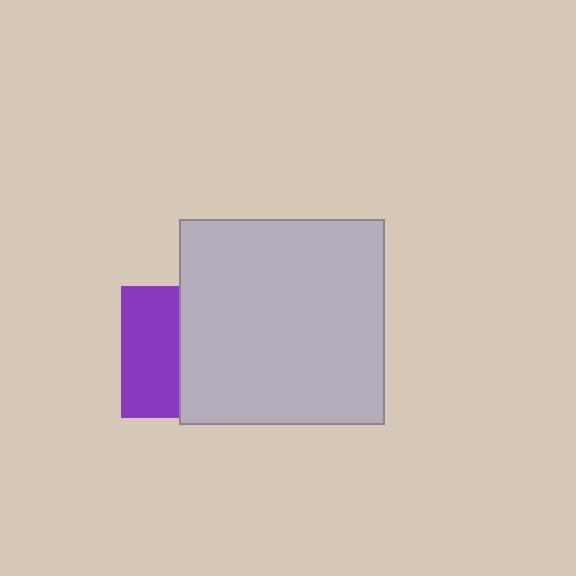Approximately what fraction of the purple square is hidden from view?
Roughly 56% of the purple square is hidden behind the light gray square.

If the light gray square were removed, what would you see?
You would see the complete purple square.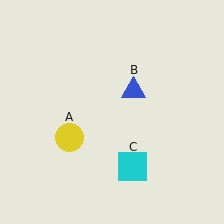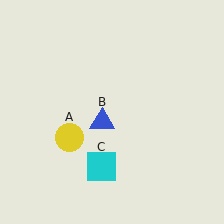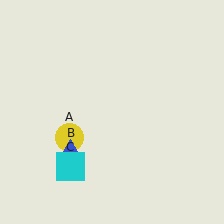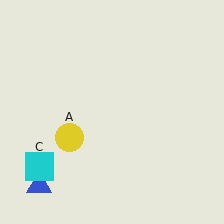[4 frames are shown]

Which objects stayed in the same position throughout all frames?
Yellow circle (object A) remained stationary.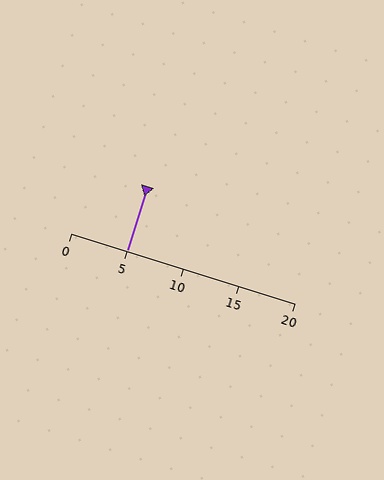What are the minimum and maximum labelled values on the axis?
The axis runs from 0 to 20.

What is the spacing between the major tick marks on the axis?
The major ticks are spaced 5 apart.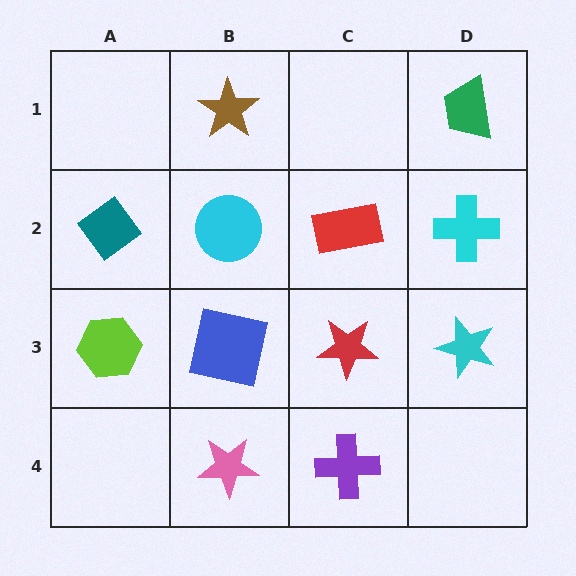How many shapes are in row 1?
2 shapes.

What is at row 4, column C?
A purple cross.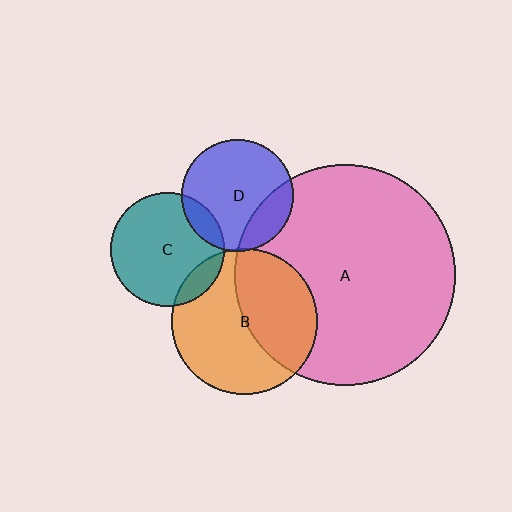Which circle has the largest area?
Circle A (pink).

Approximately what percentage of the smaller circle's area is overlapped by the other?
Approximately 10%.